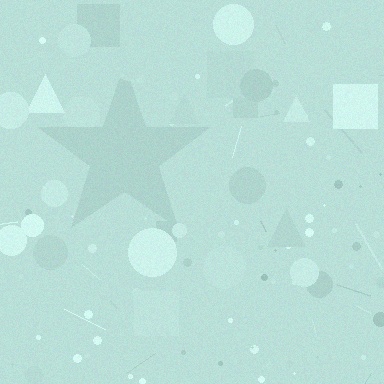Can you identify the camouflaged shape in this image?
The camouflaged shape is a star.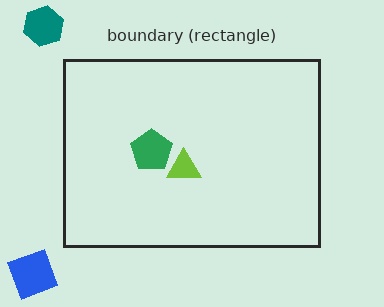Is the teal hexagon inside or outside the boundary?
Outside.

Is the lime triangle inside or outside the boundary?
Inside.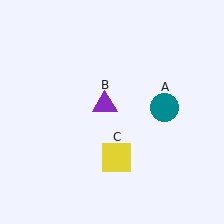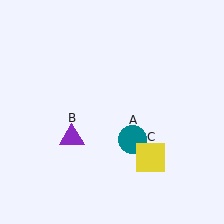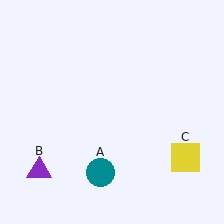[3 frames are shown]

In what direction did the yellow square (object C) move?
The yellow square (object C) moved right.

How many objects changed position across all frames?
3 objects changed position: teal circle (object A), purple triangle (object B), yellow square (object C).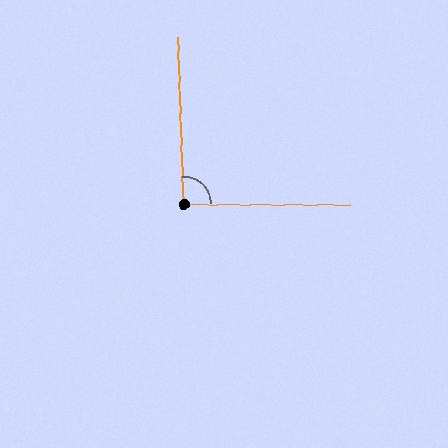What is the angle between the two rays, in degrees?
Approximately 92 degrees.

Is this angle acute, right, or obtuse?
It is approximately a right angle.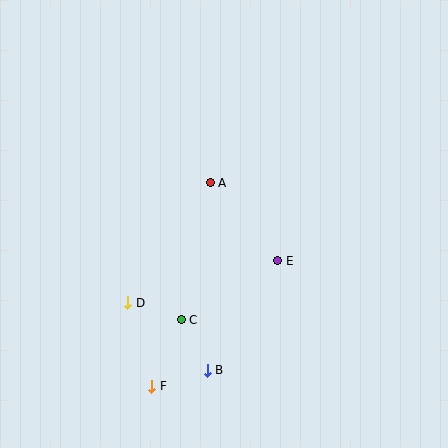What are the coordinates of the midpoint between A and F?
The midpoint between A and F is at (181, 285).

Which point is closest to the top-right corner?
Point A is closest to the top-right corner.